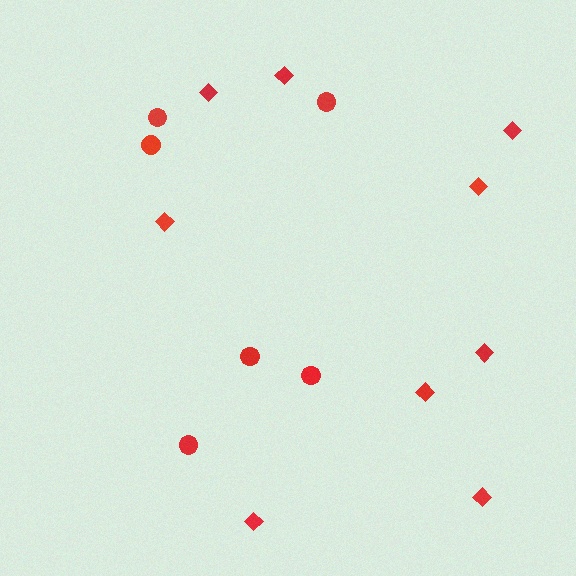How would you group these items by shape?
There are 2 groups: one group of diamonds (9) and one group of circles (6).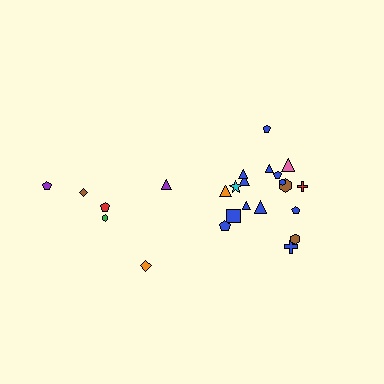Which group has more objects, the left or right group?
The right group.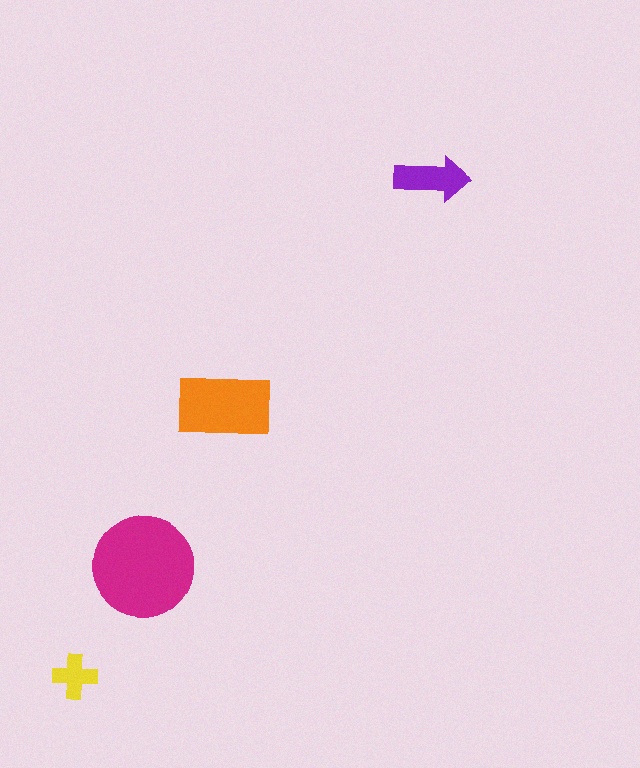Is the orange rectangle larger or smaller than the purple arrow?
Larger.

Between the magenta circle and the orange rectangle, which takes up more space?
The magenta circle.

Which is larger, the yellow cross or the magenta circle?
The magenta circle.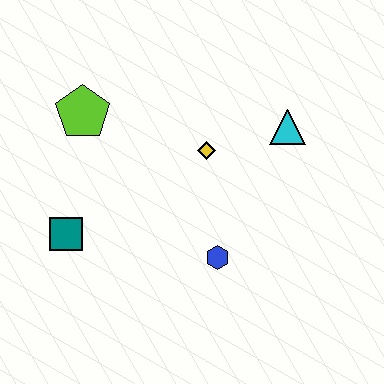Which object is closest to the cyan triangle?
The yellow diamond is closest to the cyan triangle.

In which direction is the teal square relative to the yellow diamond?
The teal square is to the left of the yellow diamond.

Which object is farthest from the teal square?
The cyan triangle is farthest from the teal square.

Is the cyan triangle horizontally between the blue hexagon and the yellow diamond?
No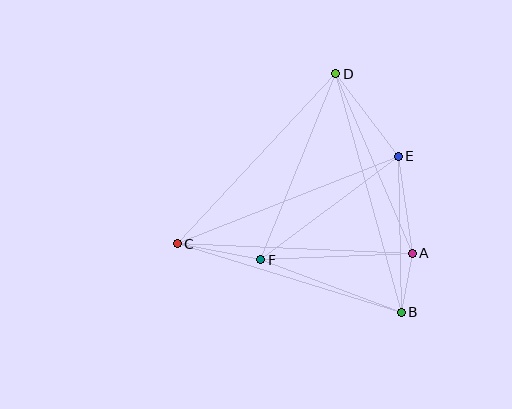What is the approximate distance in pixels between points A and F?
The distance between A and F is approximately 152 pixels.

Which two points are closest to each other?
Points A and B are closest to each other.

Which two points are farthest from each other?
Points B and D are farthest from each other.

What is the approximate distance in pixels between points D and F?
The distance between D and F is approximately 200 pixels.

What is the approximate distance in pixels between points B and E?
The distance between B and E is approximately 156 pixels.